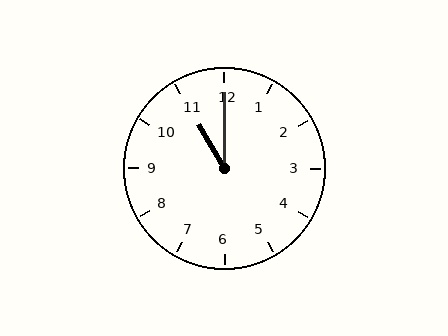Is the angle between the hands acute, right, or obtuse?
It is acute.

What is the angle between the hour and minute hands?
Approximately 30 degrees.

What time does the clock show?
11:00.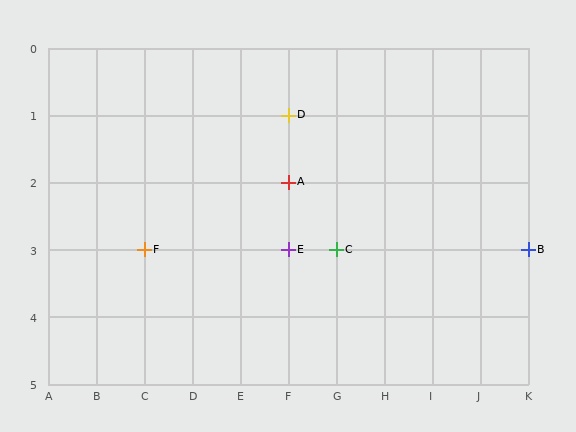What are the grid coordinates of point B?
Point B is at grid coordinates (K, 3).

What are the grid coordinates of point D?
Point D is at grid coordinates (F, 1).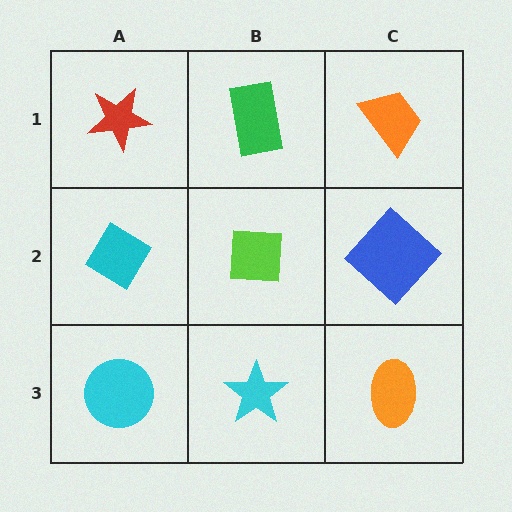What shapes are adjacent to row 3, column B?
A lime square (row 2, column B), a cyan circle (row 3, column A), an orange ellipse (row 3, column C).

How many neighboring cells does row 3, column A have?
2.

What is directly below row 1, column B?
A lime square.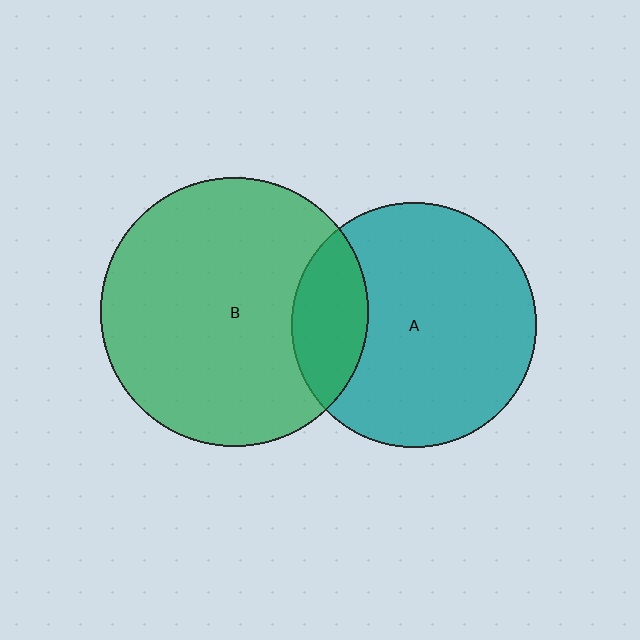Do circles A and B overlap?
Yes.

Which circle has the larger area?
Circle B (green).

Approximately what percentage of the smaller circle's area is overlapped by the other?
Approximately 20%.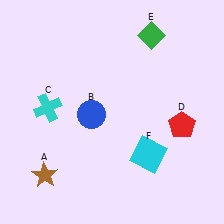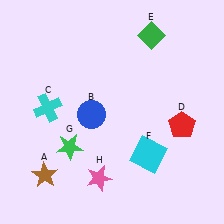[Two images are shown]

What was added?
A green star (G), a pink star (H) were added in Image 2.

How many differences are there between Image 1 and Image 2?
There are 2 differences between the two images.